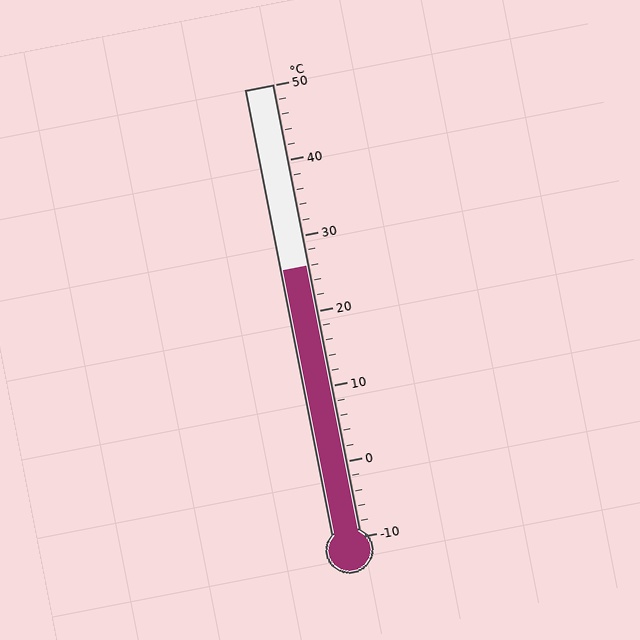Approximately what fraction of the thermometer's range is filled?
The thermometer is filled to approximately 60% of its range.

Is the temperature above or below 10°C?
The temperature is above 10°C.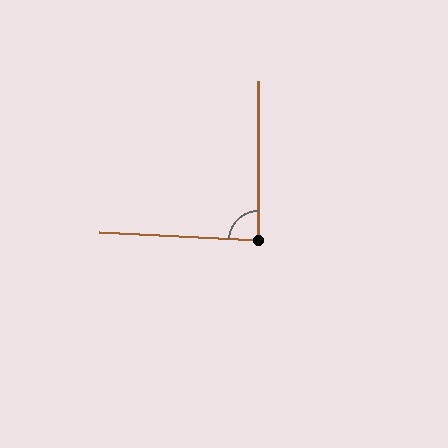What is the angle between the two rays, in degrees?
Approximately 87 degrees.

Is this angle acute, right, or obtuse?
It is approximately a right angle.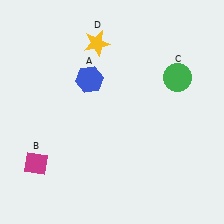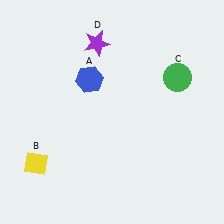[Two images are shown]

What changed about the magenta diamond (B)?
In Image 1, B is magenta. In Image 2, it changed to yellow.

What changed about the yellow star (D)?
In Image 1, D is yellow. In Image 2, it changed to purple.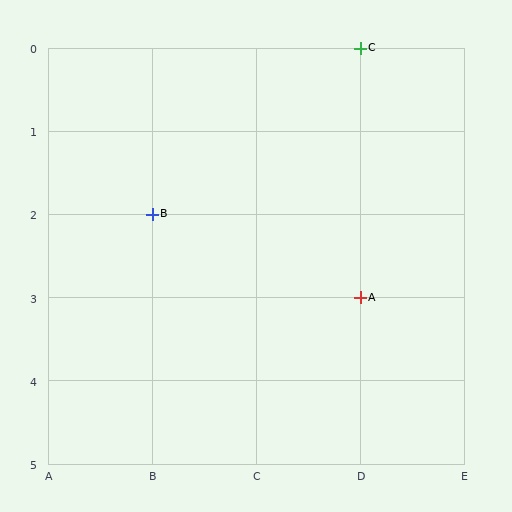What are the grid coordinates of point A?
Point A is at grid coordinates (D, 3).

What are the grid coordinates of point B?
Point B is at grid coordinates (B, 2).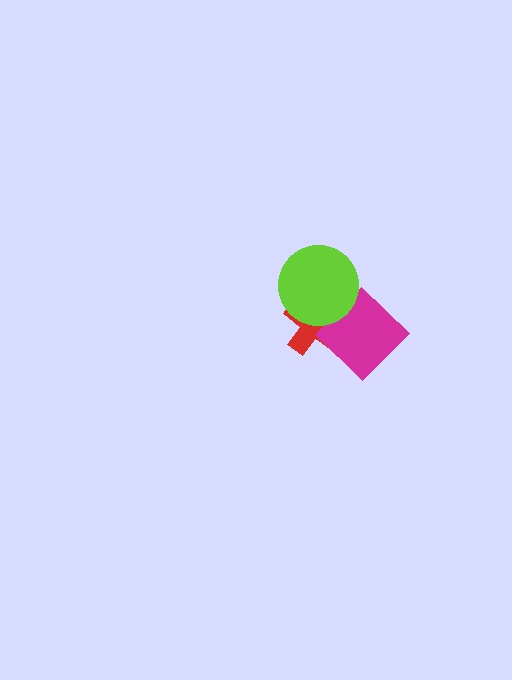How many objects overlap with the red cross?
2 objects overlap with the red cross.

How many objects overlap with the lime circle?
2 objects overlap with the lime circle.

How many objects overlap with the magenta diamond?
2 objects overlap with the magenta diamond.